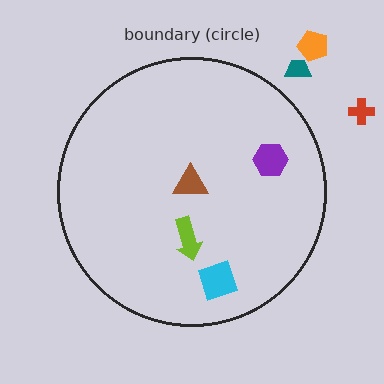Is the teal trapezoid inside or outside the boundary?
Outside.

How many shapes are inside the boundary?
4 inside, 3 outside.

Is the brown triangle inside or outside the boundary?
Inside.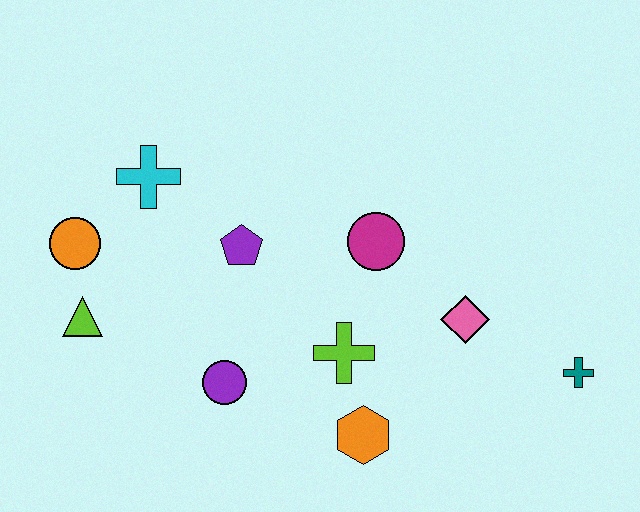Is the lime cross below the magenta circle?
Yes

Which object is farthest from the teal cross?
The orange circle is farthest from the teal cross.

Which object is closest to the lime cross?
The orange hexagon is closest to the lime cross.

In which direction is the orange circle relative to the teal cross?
The orange circle is to the left of the teal cross.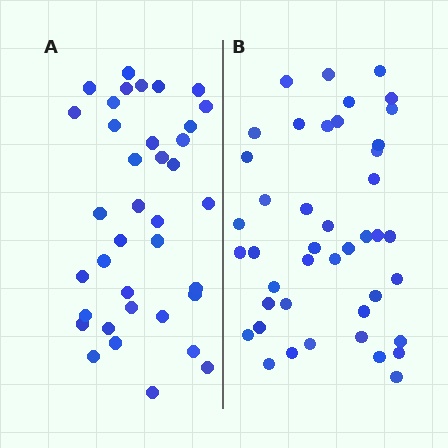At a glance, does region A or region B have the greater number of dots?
Region B (the right region) has more dots.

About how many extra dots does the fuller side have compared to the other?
Region B has about 6 more dots than region A.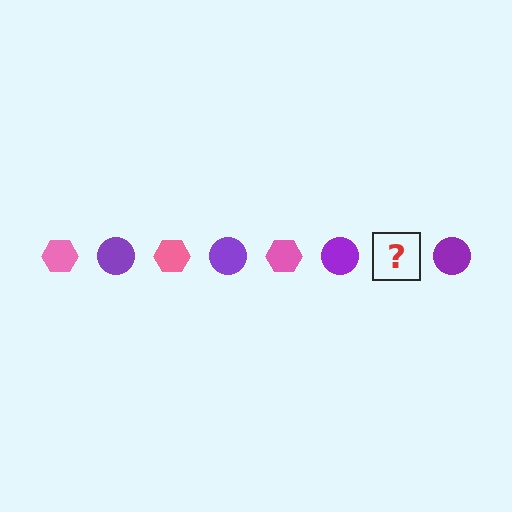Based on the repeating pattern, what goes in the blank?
The blank should be a pink hexagon.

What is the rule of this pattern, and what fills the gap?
The rule is that the pattern alternates between pink hexagon and purple circle. The gap should be filled with a pink hexagon.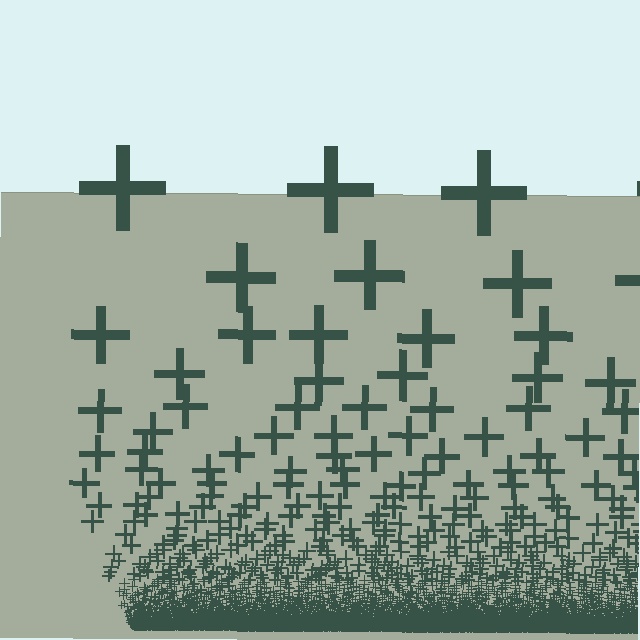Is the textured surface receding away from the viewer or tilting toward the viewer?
The surface appears to tilt toward the viewer. Texture elements get larger and sparser toward the top.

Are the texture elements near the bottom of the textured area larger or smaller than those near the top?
Smaller. The gradient is inverted — elements near the bottom are smaller and denser.